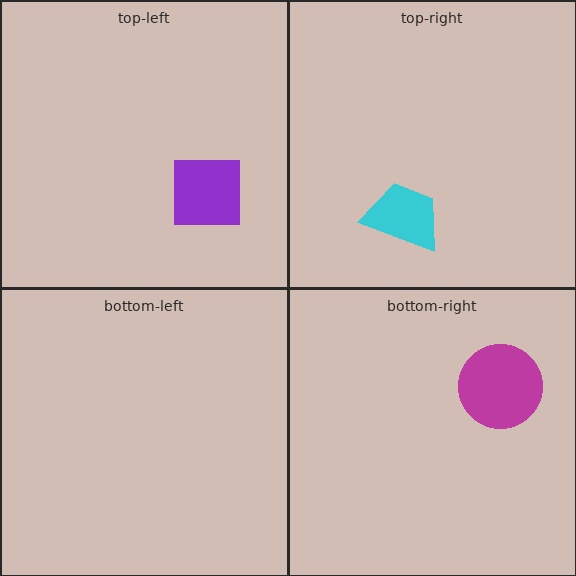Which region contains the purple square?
The top-left region.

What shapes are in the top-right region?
The cyan trapezoid.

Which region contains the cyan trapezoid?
The top-right region.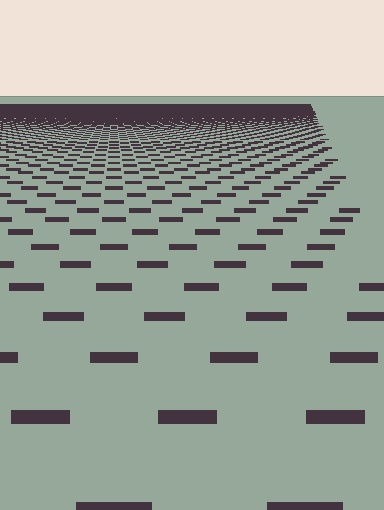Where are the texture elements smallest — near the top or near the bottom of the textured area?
Near the top.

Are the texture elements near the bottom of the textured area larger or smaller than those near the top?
Larger. Near the bottom, elements are closer to the viewer and appear at a bigger on-screen size.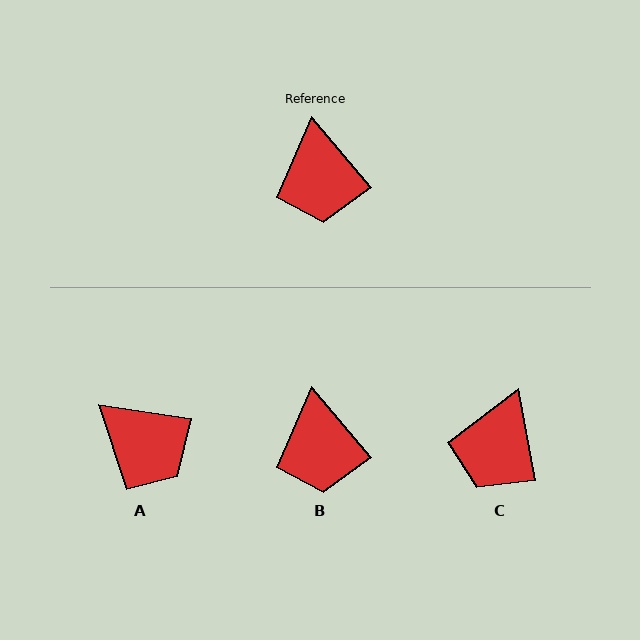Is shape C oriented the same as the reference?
No, it is off by about 30 degrees.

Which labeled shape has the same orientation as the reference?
B.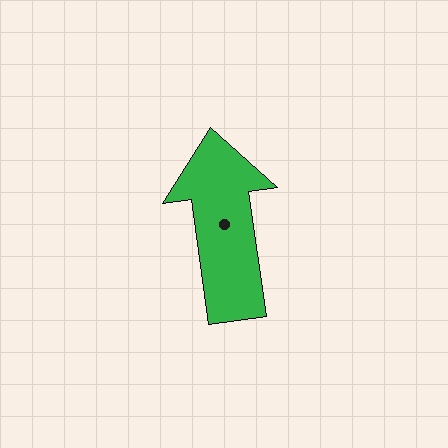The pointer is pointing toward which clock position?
Roughly 12 o'clock.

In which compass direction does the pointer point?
North.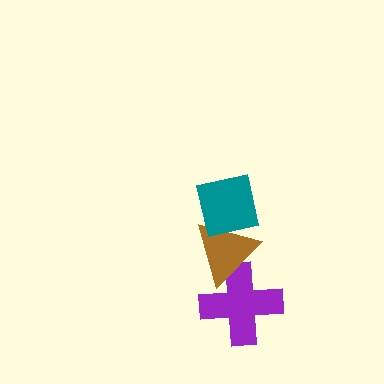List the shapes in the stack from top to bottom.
From top to bottom: the teal square, the brown triangle, the purple cross.